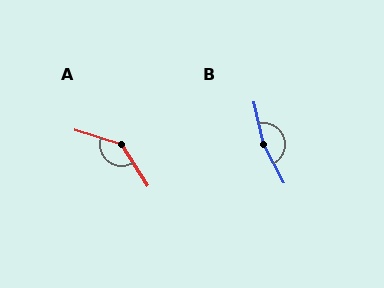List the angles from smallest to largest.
A (140°), B (164°).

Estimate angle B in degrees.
Approximately 164 degrees.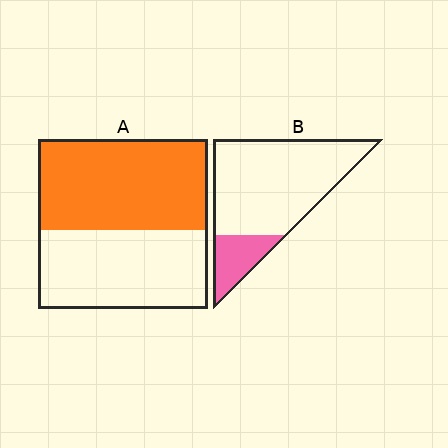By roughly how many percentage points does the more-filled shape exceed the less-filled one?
By roughly 35 percentage points (A over B).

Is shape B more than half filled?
No.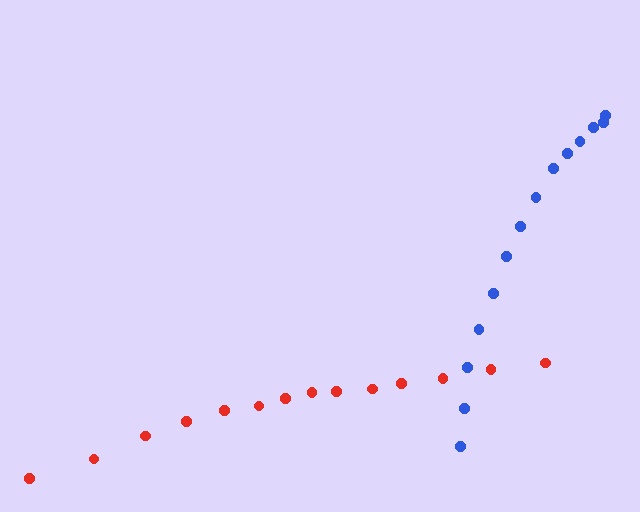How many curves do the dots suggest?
There are 2 distinct paths.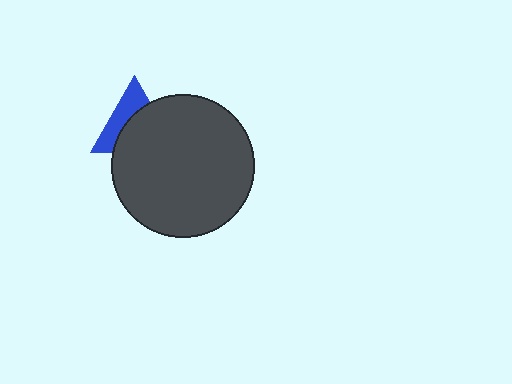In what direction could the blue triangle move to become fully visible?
The blue triangle could move toward the upper-left. That would shift it out from behind the dark gray circle entirely.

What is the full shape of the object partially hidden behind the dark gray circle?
The partially hidden object is a blue triangle.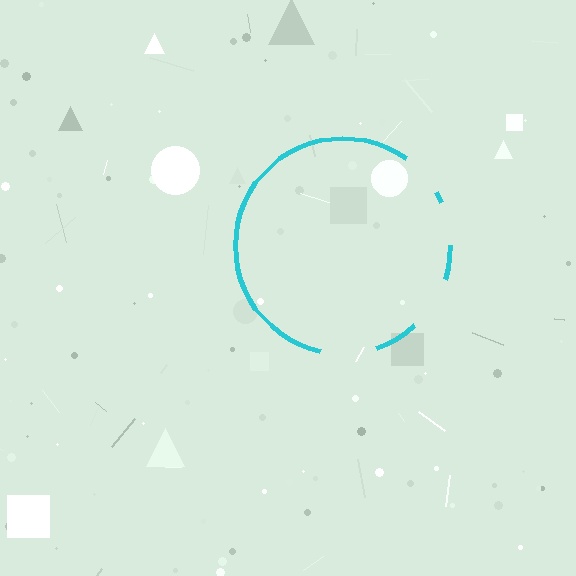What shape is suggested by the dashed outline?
The dashed outline suggests a circle.